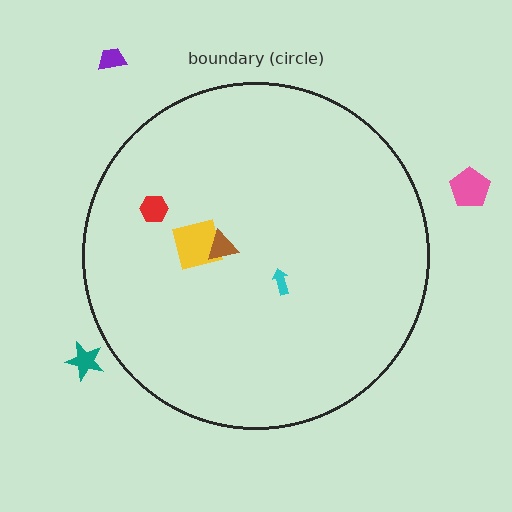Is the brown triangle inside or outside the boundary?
Inside.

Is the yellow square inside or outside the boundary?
Inside.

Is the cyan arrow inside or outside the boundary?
Inside.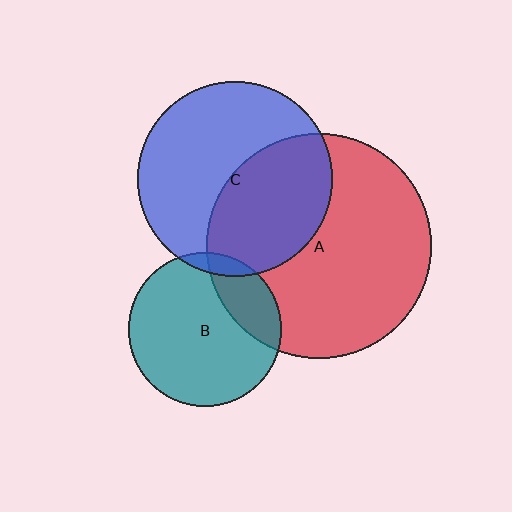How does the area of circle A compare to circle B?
Approximately 2.1 times.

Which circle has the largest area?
Circle A (red).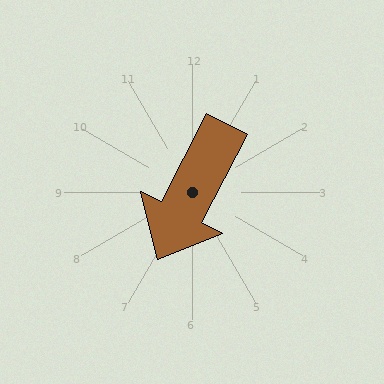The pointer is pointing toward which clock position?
Roughly 7 o'clock.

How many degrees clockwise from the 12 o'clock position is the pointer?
Approximately 207 degrees.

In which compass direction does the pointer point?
Southwest.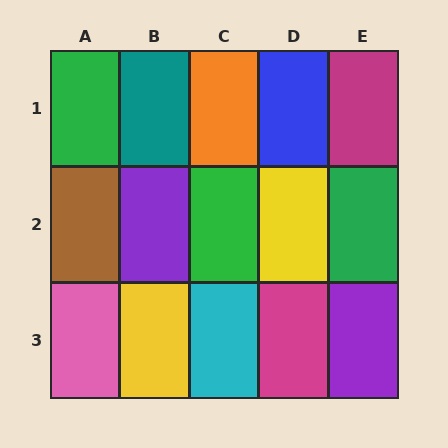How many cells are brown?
1 cell is brown.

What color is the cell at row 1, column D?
Blue.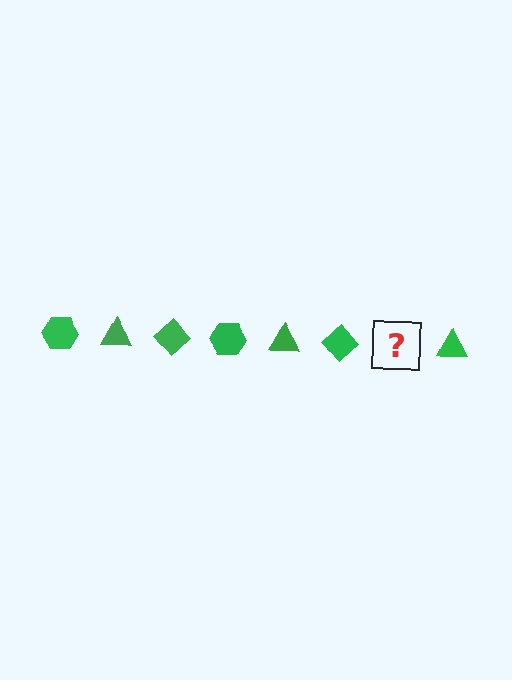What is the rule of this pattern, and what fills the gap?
The rule is that the pattern cycles through hexagon, triangle, diamond shapes in green. The gap should be filled with a green hexagon.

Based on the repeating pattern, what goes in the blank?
The blank should be a green hexagon.